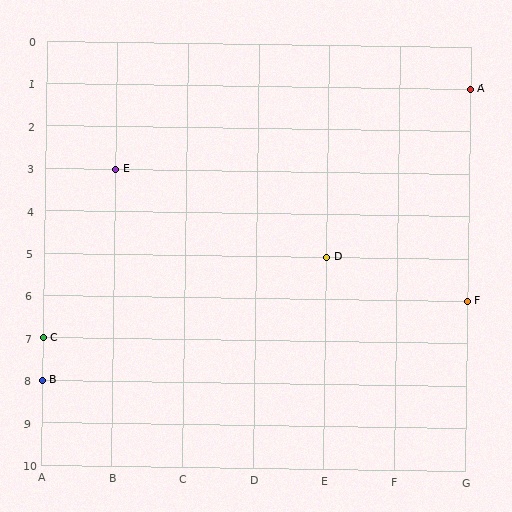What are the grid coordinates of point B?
Point B is at grid coordinates (A, 8).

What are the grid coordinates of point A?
Point A is at grid coordinates (G, 1).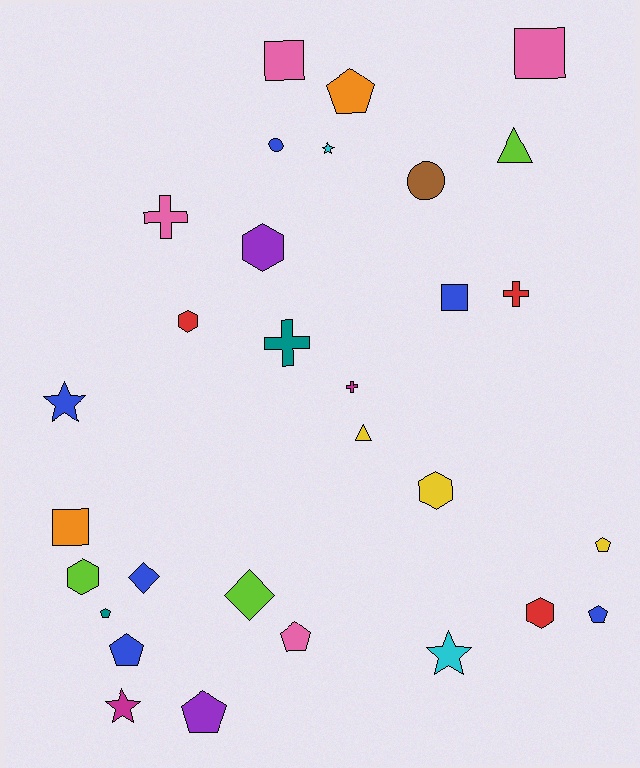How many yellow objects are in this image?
There are 3 yellow objects.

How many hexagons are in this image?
There are 5 hexagons.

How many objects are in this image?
There are 30 objects.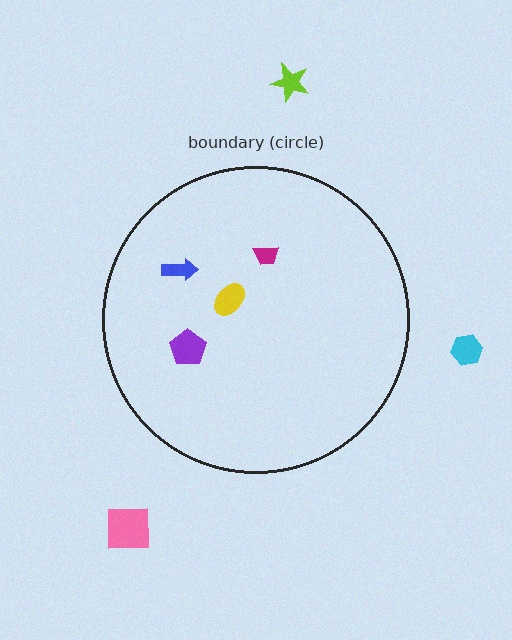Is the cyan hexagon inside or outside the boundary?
Outside.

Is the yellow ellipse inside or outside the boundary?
Inside.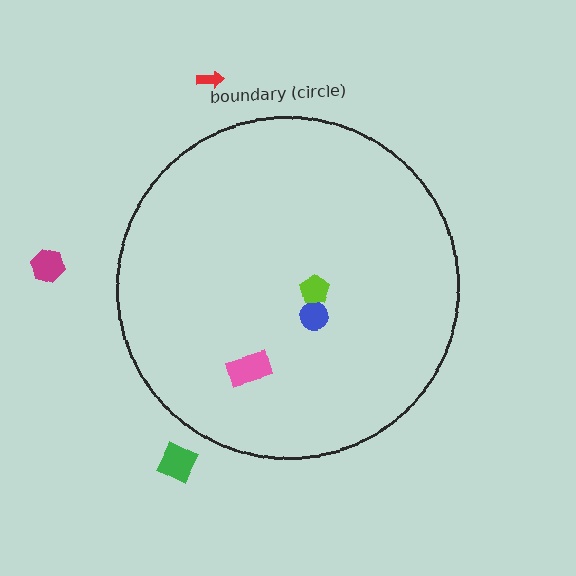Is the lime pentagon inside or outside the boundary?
Inside.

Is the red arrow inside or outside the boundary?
Outside.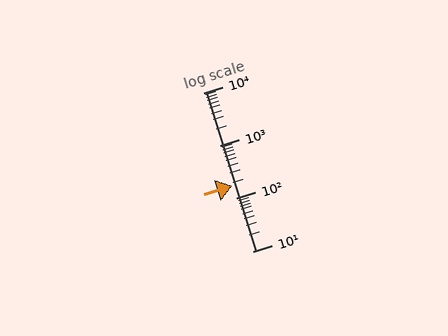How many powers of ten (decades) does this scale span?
The scale spans 3 decades, from 10 to 10000.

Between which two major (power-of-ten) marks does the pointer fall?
The pointer is between 100 and 1000.